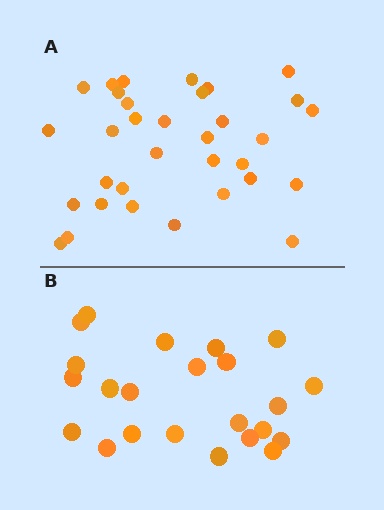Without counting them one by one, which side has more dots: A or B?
Region A (the top region) has more dots.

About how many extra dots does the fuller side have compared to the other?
Region A has roughly 10 or so more dots than region B.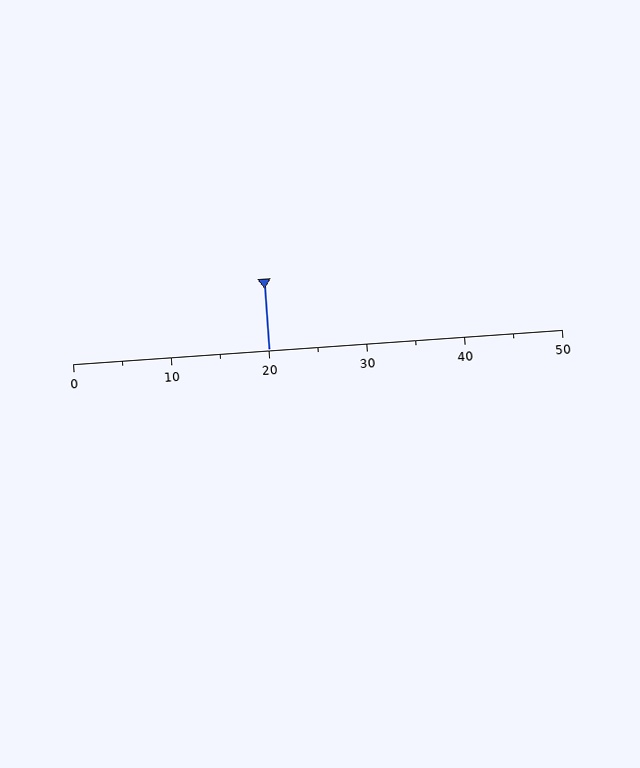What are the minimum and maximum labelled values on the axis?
The axis runs from 0 to 50.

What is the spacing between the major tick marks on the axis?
The major ticks are spaced 10 apart.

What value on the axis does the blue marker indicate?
The marker indicates approximately 20.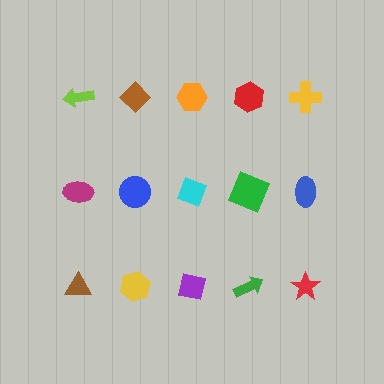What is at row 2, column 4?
A green square.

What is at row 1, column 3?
An orange hexagon.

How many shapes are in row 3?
5 shapes.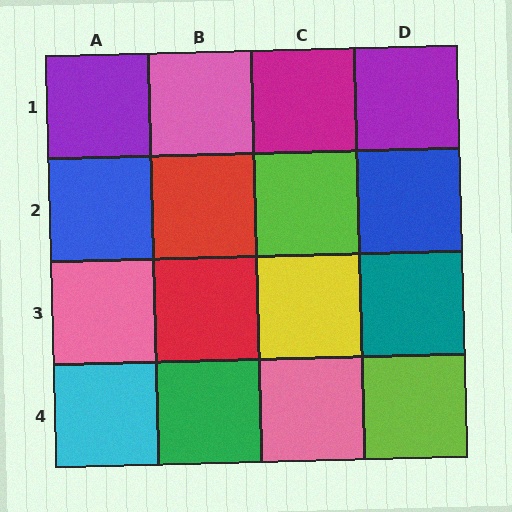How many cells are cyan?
1 cell is cyan.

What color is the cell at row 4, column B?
Green.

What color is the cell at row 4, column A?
Cyan.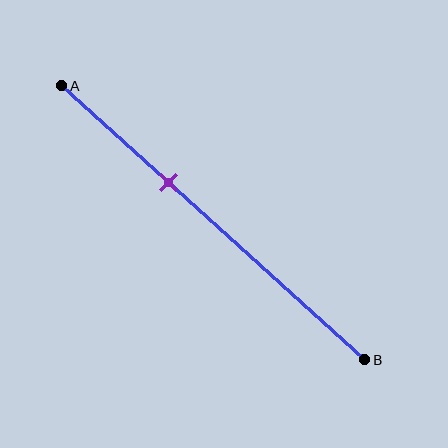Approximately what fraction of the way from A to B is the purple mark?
The purple mark is approximately 35% of the way from A to B.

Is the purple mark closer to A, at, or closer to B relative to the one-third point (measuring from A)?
The purple mark is approximately at the one-third point of segment AB.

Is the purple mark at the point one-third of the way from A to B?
Yes, the mark is approximately at the one-third point.